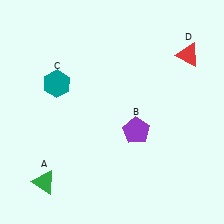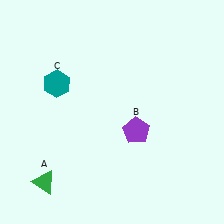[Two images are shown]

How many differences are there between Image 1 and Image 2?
There is 1 difference between the two images.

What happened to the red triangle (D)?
The red triangle (D) was removed in Image 2. It was in the top-right area of Image 1.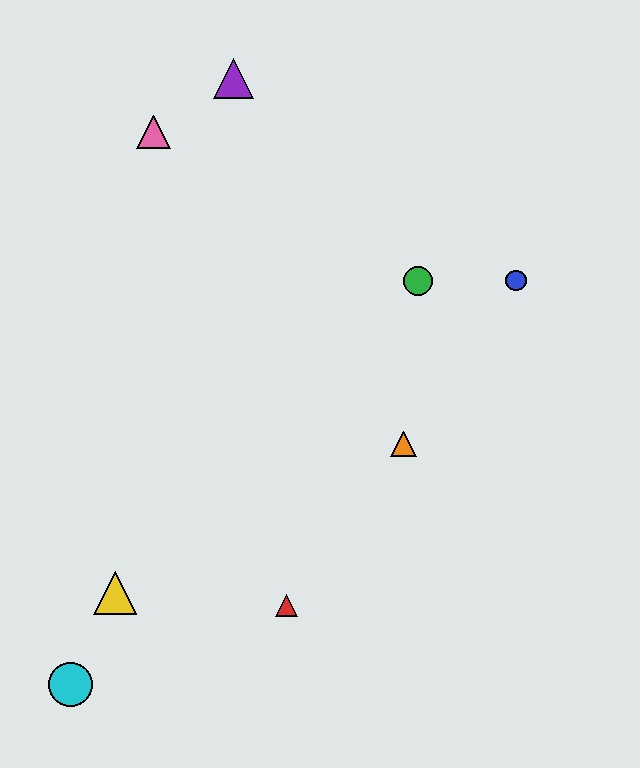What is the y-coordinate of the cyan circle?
The cyan circle is at y≈684.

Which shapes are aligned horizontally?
The blue circle, the green circle are aligned horizontally.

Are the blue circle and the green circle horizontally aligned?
Yes, both are at y≈281.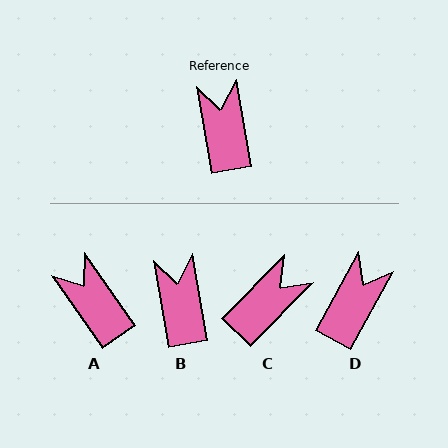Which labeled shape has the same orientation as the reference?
B.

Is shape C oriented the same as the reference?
No, it is off by about 55 degrees.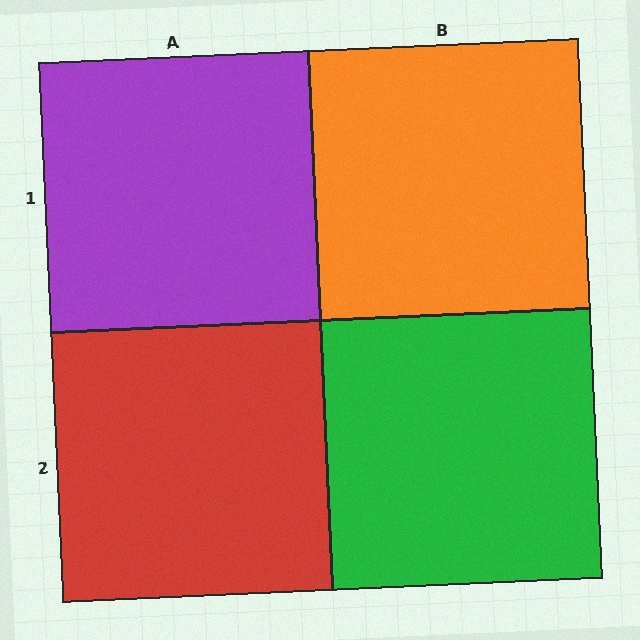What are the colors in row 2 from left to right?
Red, green.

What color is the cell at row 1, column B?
Orange.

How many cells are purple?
1 cell is purple.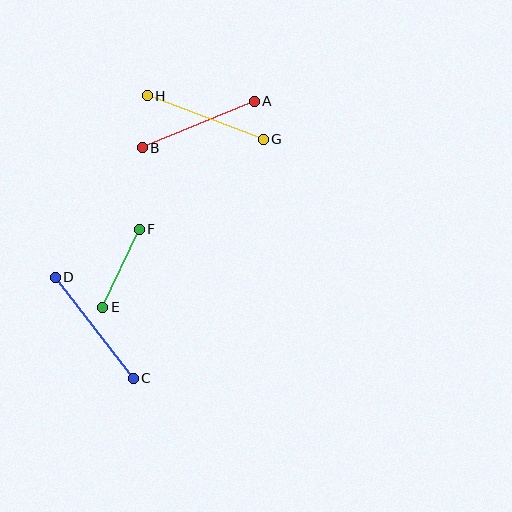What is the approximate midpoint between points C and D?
The midpoint is at approximately (94, 328) pixels.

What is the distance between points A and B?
The distance is approximately 121 pixels.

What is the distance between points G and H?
The distance is approximately 124 pixels.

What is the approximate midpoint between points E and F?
The midpoint is at approximately (121, 268) pixels.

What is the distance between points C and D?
The distance is approximately 128 pixels.